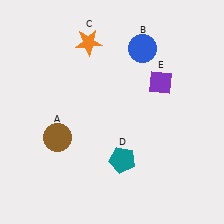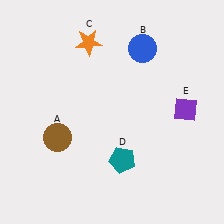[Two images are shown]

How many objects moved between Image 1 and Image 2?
1 object moved between the two images.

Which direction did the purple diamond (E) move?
The purple diamond (E) moved down.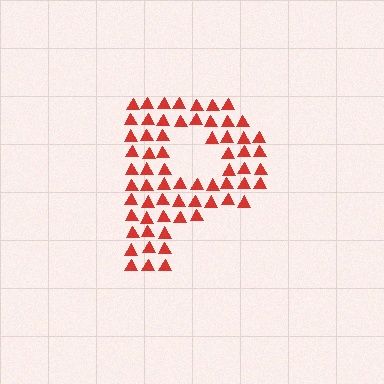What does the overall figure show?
The overall figure shows the letter P.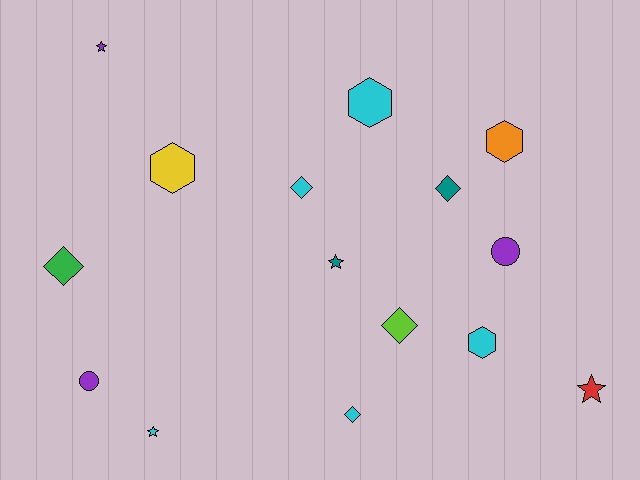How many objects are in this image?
There are 15 objects.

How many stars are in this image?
There are 4 stars.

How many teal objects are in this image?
There are 2 teal objects.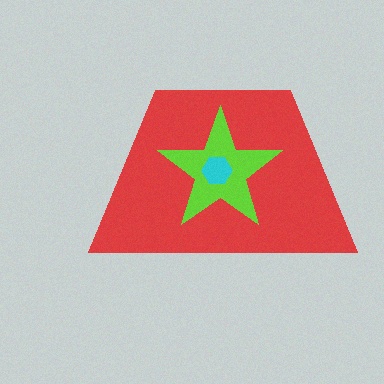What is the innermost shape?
The cyan hexagon.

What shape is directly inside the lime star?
The cyan hexagon.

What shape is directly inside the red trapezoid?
The lime star.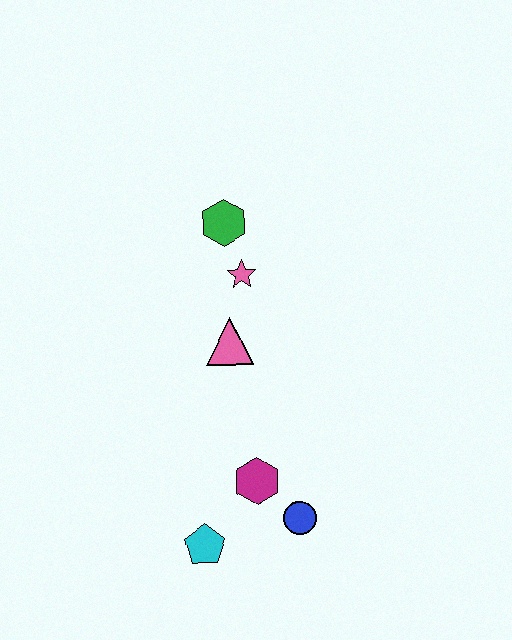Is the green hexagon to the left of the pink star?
Yes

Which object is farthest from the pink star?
The cyan pentagon is farthest from the pink star.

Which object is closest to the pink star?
The green hexagon is closest to the pink star.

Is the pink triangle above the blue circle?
Yes